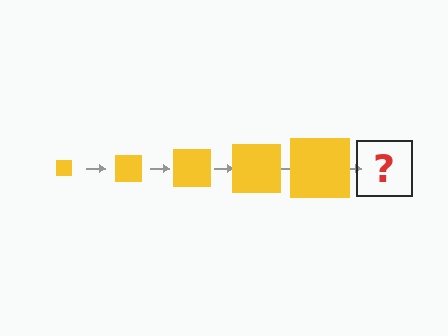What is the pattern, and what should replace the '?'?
The pattern is that the square gets progressively larger each step. The '?' should be a yellow square, larger than the previous one.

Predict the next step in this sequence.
The next step is a yellow square, larger than the previous one.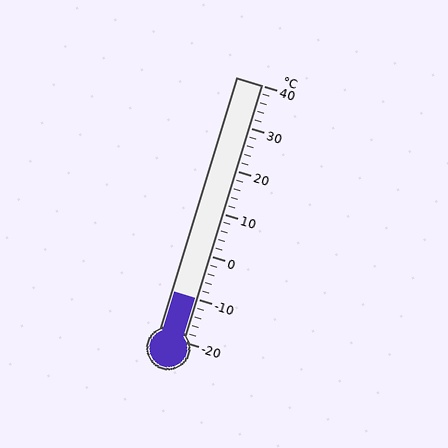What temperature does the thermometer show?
The thermometer shows approximately -10°C.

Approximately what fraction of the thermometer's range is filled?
The thermometer is filled to approximately 15% of its range.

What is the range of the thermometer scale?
The thermometer scale ranges from -20°C to 40°C.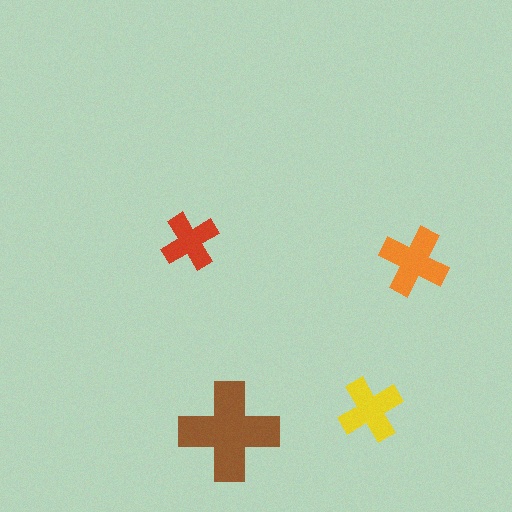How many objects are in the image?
There are 4 objects in the image.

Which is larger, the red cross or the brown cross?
The brown one.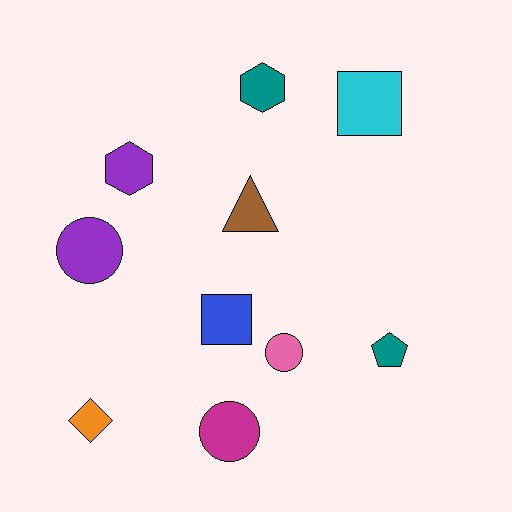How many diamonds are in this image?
There is 1 diamond.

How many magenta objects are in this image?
There is 1 magenta object.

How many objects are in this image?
There are 10 objects.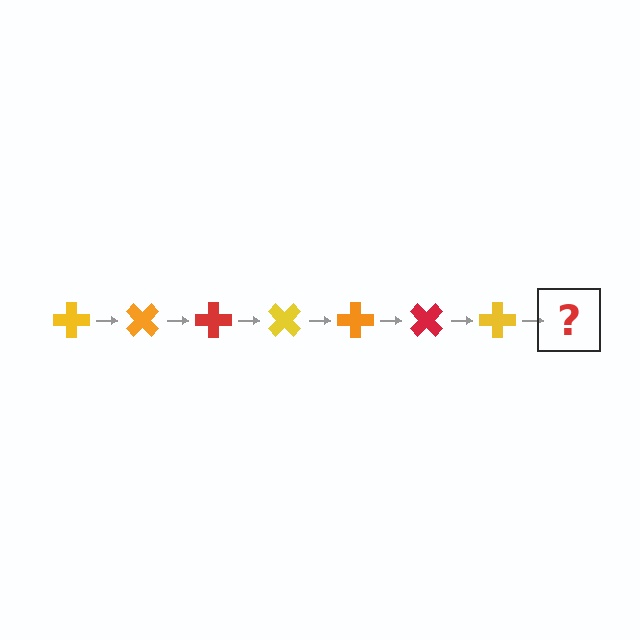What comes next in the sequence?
The next element should be an orange cross, rotated 315 degrees from the start.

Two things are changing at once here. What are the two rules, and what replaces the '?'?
The two rules are that it rotates 45 degrees each step and the color cycles through yellow, orange, and red. The '?' should be an orange cross, rotated 315 degrees from the start.